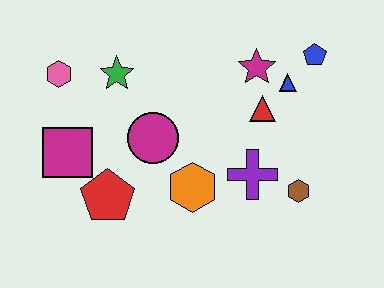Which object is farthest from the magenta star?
The magenta square is farthest from the magenta star.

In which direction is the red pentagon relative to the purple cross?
The red pentagon is to the left of the purple cross.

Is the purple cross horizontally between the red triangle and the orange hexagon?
Yes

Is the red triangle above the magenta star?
No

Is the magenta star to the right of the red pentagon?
Yes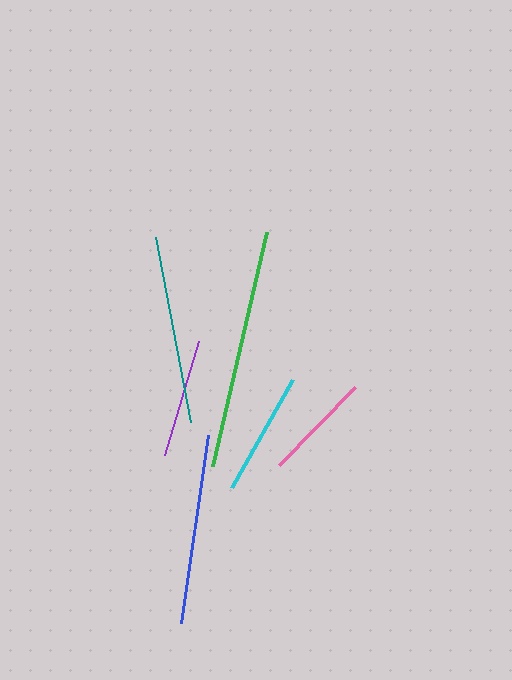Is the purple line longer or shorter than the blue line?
The blue line is longer than the purple line.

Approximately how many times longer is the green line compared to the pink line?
The green line is approximately 2.2 times the length of the pink line.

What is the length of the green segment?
The green segment is approximately 240 pixels long.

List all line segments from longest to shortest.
From longest to shortest: green, blue, teal, cyan, purple, pink.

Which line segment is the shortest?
The pink line is the shortest at approximately 110 pixels.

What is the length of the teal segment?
The teal segment is approximately 188 pixels long.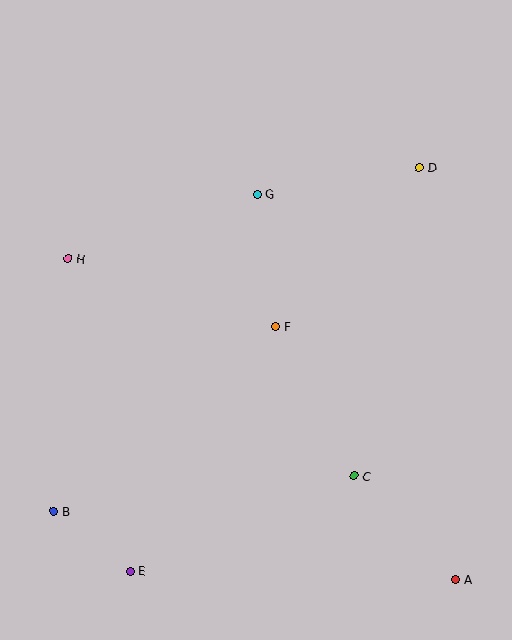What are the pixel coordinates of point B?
Point B is at (54, 511).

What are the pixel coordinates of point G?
Point G is at (258, 194).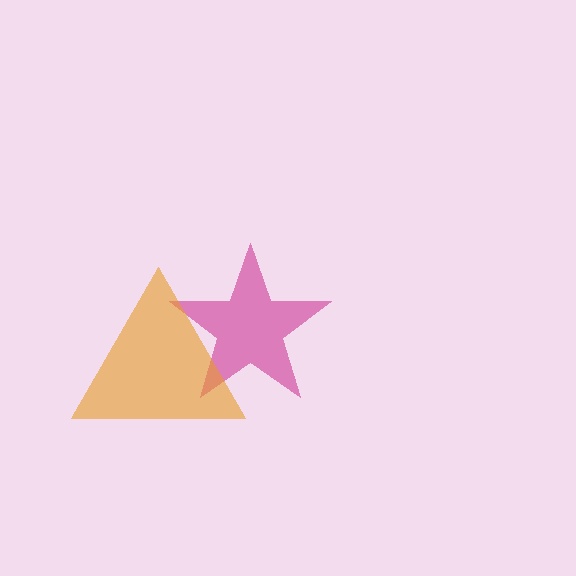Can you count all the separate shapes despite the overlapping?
Yes, there are 2 separate shapes.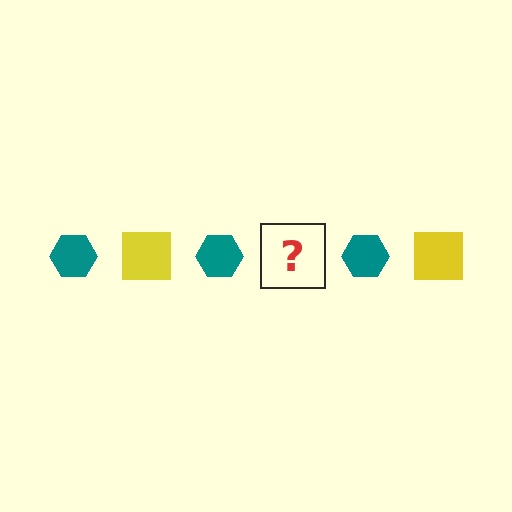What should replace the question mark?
The question mark should be replaced with a yellow square.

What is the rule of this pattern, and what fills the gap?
The rule is that the pattern alternates between teal hexagon and yellow square. The gap should be filled with a yellow square.